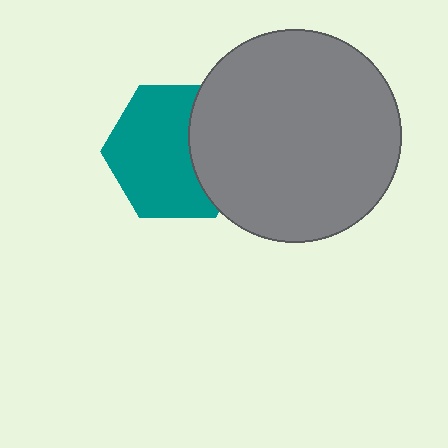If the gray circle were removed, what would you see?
You would see the complete teal hexagon.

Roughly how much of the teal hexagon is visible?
Most of it is visible (roughly 67%).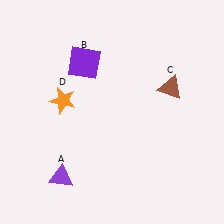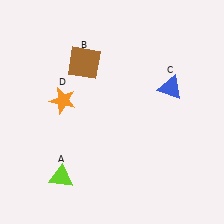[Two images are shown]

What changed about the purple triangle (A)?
In Image 1, A is purple. In Image 2, it changed to lime.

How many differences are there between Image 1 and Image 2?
There are 3 differences between the two images.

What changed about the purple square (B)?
In Image 1, B is purple. In Image 2, it changed to brown.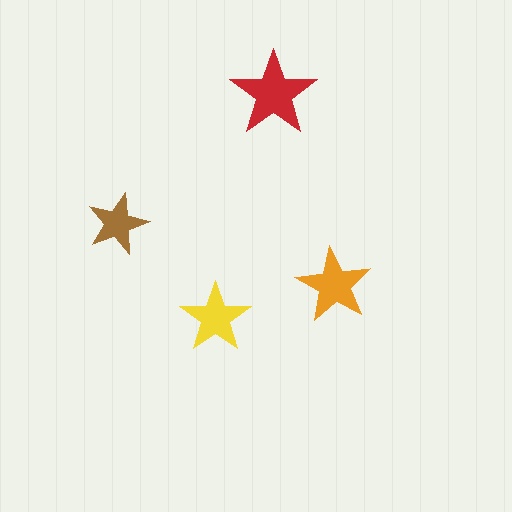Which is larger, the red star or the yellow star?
The red one.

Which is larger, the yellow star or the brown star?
The yellow one.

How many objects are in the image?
There are 4 objects in the image.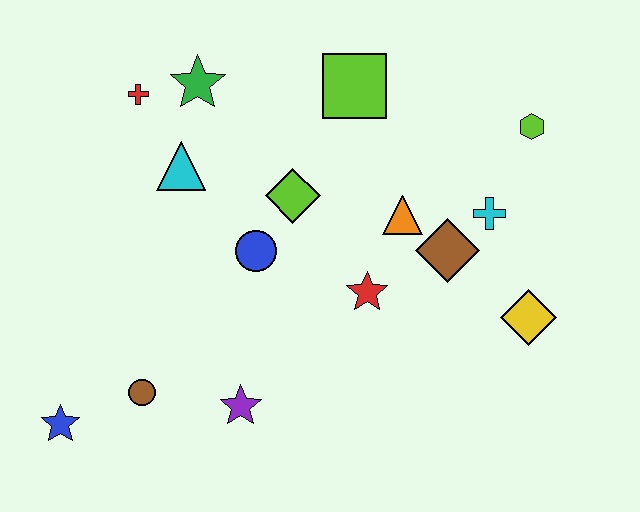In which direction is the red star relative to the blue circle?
The red star is to the right of the blue circle.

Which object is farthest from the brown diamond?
The blue star is farthest from the brown diamond.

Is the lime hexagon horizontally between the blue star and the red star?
No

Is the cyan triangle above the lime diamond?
Yes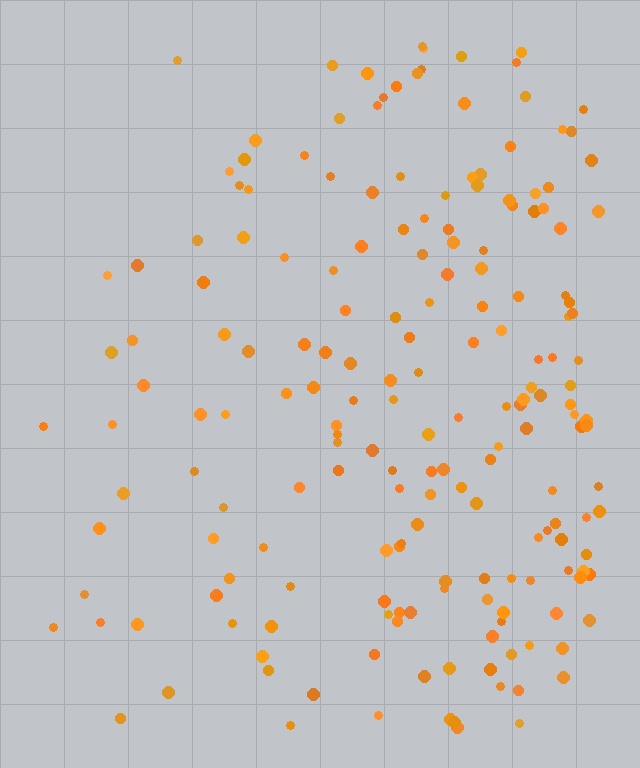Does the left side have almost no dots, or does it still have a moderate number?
Still a moderate number, just noticeably fewer than the right.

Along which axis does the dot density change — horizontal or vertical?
Horizontal.